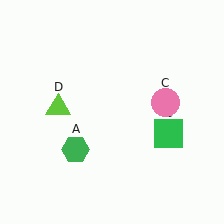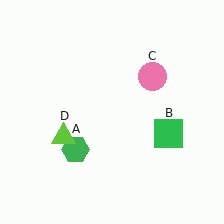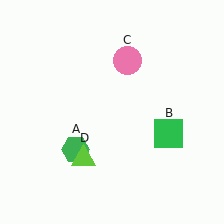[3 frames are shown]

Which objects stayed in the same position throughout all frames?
Green hexagon (object A) and green square (object B) remained stationary.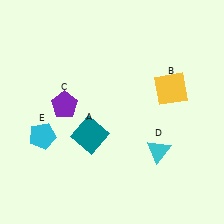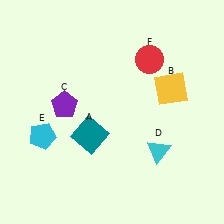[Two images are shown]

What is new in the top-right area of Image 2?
A red circle (F) was added in the top-right area of Image 2.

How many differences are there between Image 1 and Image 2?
There is 1 difference between the two images.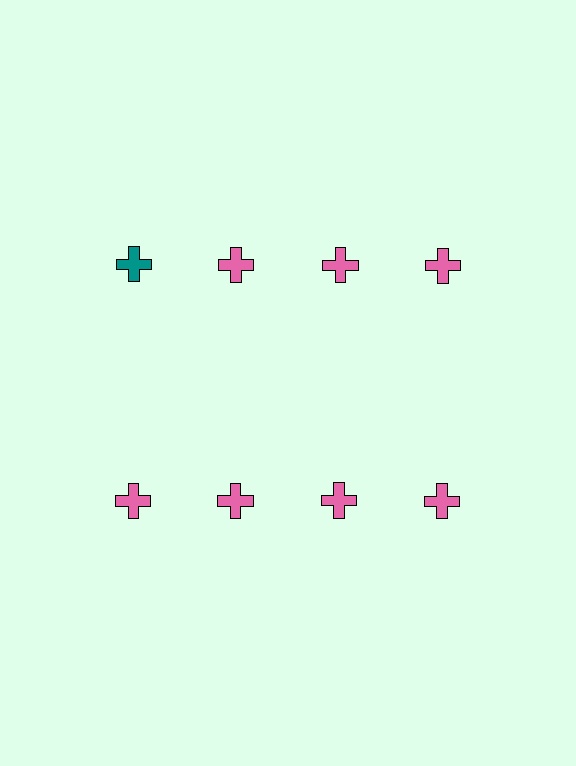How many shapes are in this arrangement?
There are 8 shapes arranged in a grid pattern.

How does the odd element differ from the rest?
It has a different color: teal instead of pink.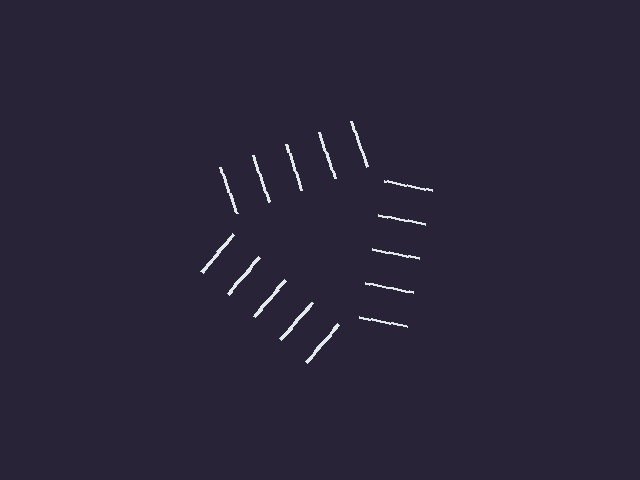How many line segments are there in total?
15 — 5 along each of the 3 edges.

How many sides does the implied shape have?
3 sides — the line-ends trace a triangle.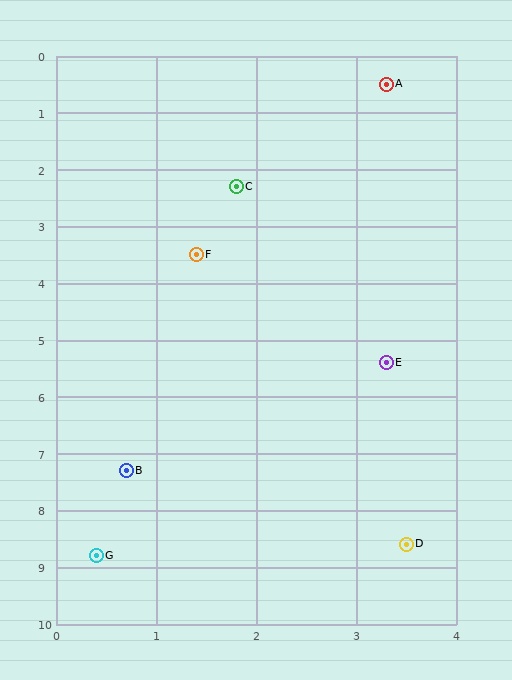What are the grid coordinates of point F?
Point F is at approximately (1.4, 3.5).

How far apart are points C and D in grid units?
Points C and D are about 6.5 grid units apart.